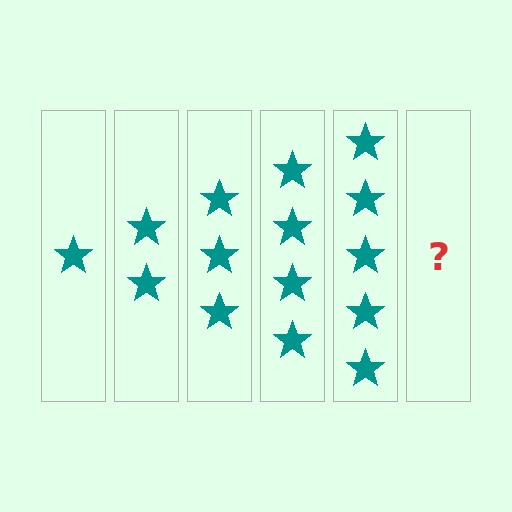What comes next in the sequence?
The next element should be 6 stars.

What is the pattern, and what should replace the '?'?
The pattern is that each step adds one more star. The '?' should be 6 stars.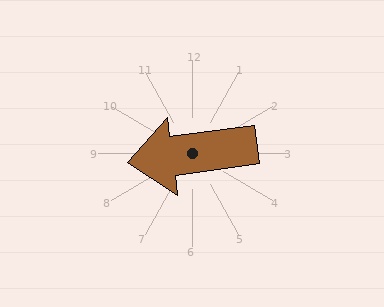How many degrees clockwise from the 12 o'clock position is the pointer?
Approximately 262 degrees.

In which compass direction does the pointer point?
West.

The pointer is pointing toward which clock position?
Roughly 9 o'clock.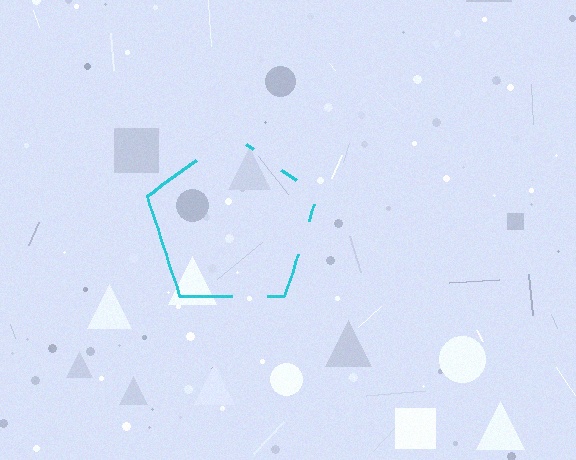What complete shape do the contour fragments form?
The contour fragments form a pentagon.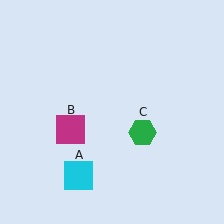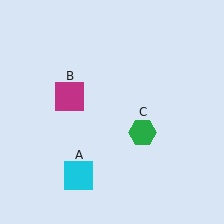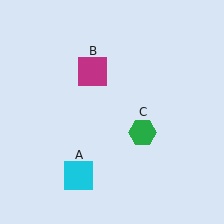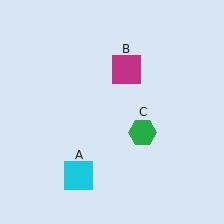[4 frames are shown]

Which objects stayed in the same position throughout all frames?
Cyan square (object A) and green hexagon (object C) remained stationary.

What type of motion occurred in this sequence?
The magenta square (object B) rotated clockwise around the center of the scene.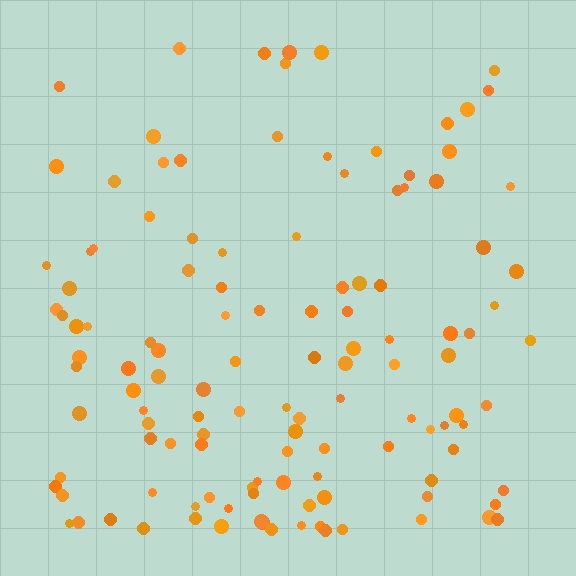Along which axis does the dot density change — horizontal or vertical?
Vertical.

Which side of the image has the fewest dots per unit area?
The top.